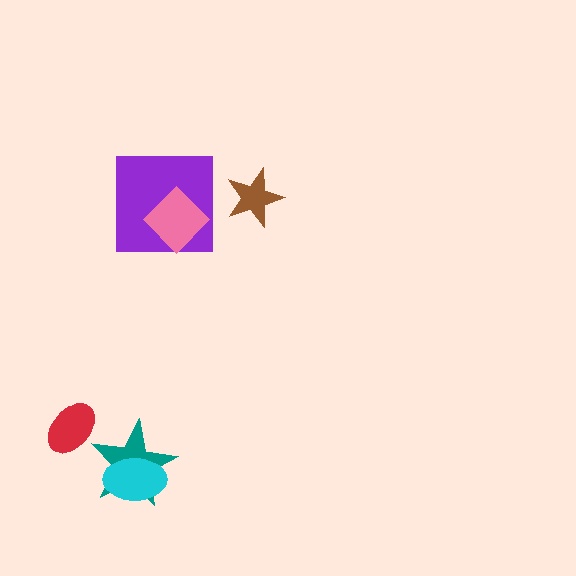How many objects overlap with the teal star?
1 object overlaps with the teal star.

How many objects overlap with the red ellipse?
0 objects overlap with the red ellipse.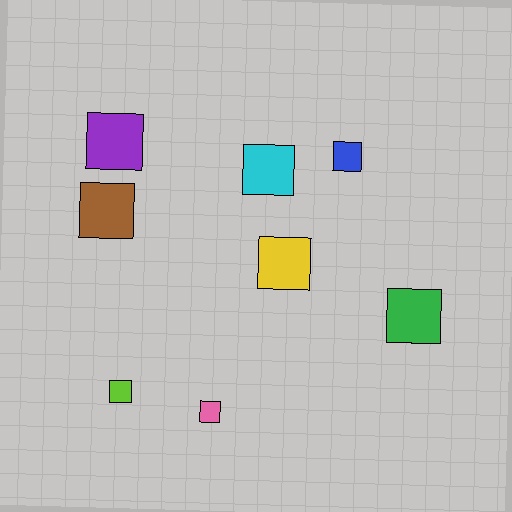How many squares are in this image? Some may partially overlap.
There are 8 squares.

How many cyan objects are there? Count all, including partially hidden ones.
There is 1 cyan object.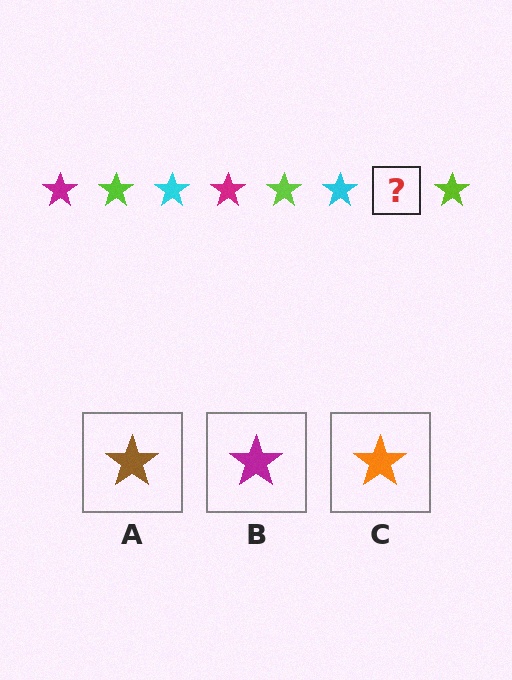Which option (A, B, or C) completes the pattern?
B.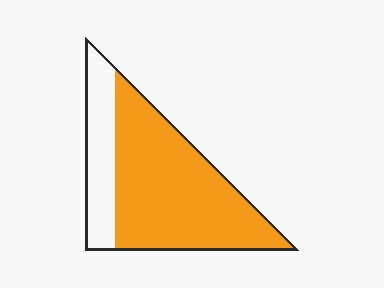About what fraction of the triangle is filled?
About three quarters (3/4).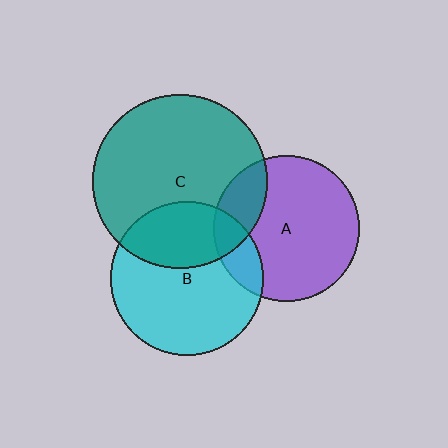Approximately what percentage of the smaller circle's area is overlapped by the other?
Approximately 15%.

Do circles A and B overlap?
Yes.